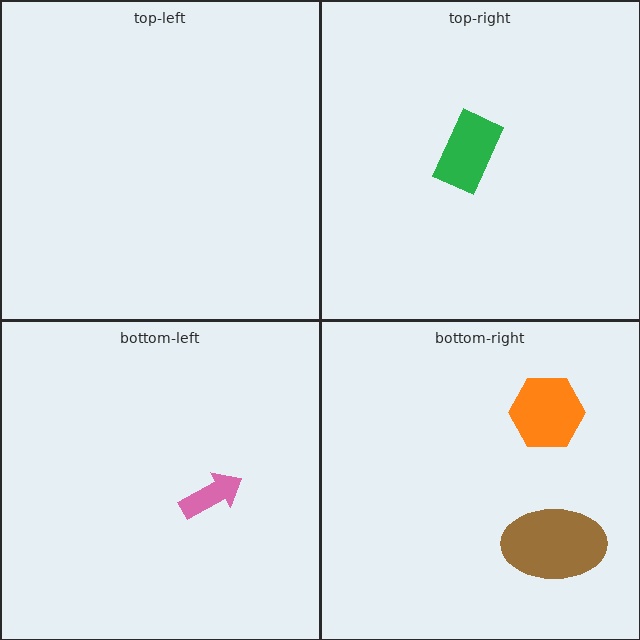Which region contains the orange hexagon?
The bottom-right region.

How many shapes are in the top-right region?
1.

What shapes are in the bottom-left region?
The pink arrow.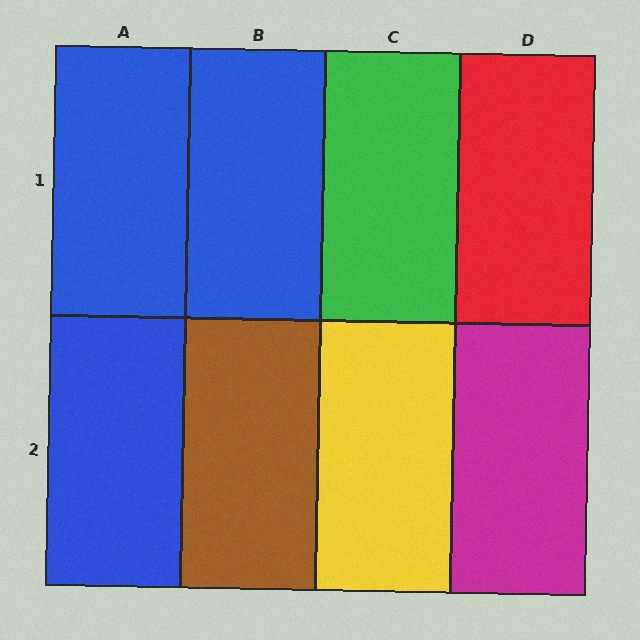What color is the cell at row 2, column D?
Magenta.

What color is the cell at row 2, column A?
Blue.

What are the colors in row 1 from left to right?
Blue, blue, green, red.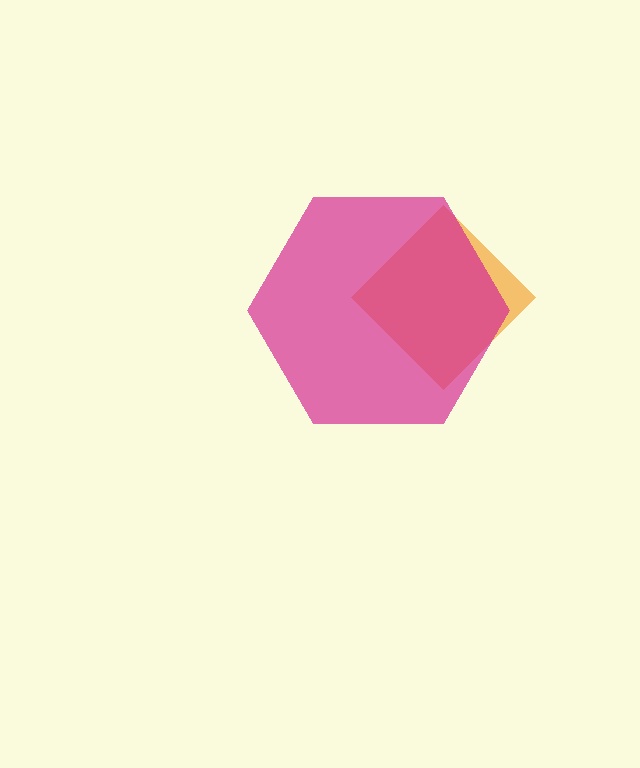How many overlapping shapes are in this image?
There are 2 overlapping shapes in the image.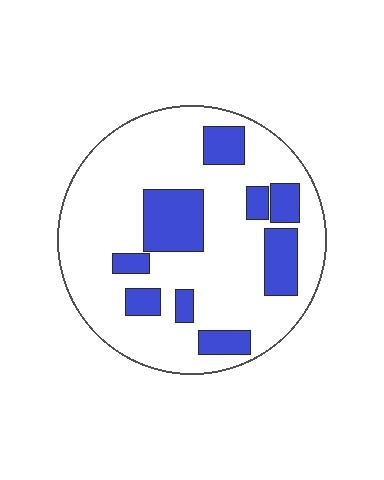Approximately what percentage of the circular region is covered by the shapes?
Approximately 25%.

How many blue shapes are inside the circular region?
9.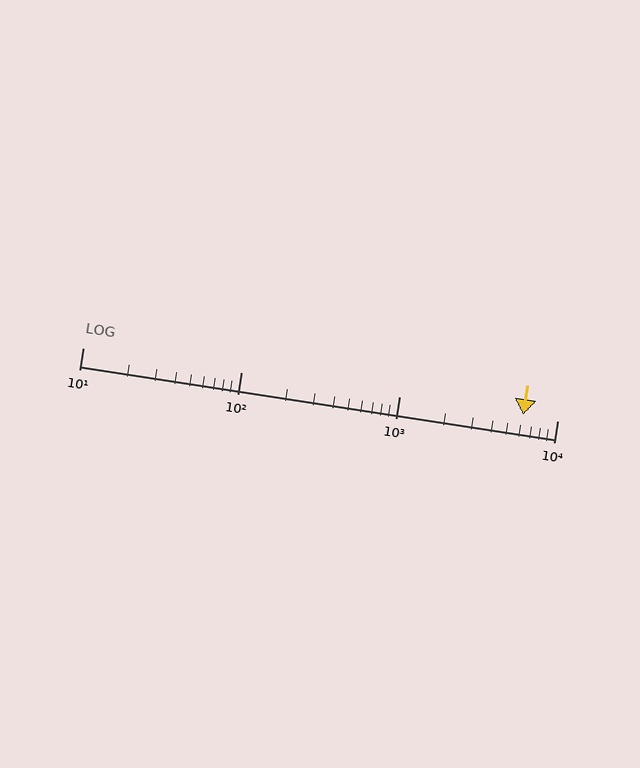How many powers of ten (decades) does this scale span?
The scale spans 3 decades, from 10 to 10000.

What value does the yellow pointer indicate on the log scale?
The pointer indicates approximately 6100.